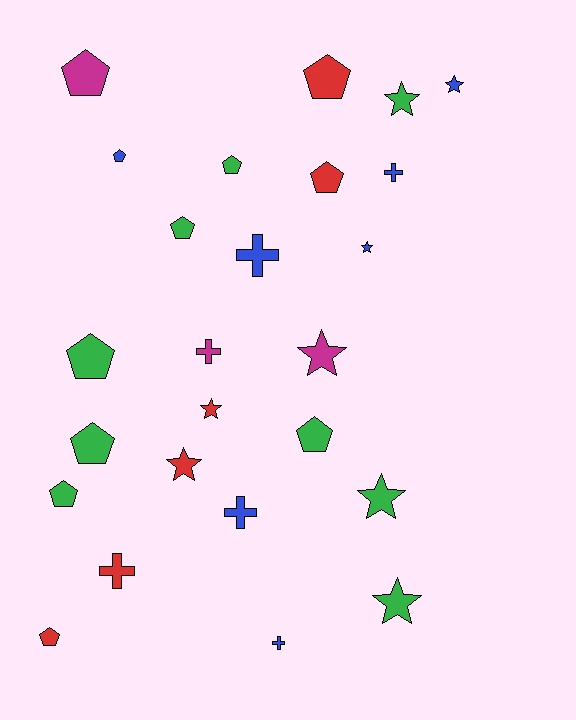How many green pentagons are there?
There are 6 green pentagons.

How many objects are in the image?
There are 25 objects.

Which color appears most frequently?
Green, with 9 objects.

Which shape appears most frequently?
Pentagon, with 11 objects.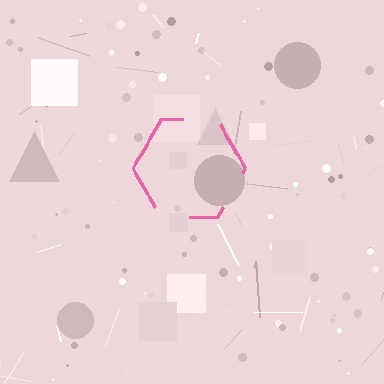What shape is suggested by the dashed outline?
The dashed outline suggests a hexagon.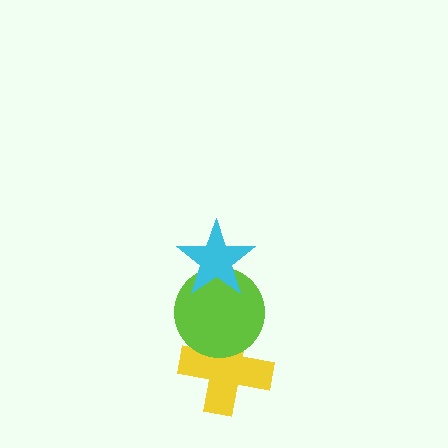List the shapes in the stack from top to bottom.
From top to bottom: the cyan star, the lime circle, the yellow cross.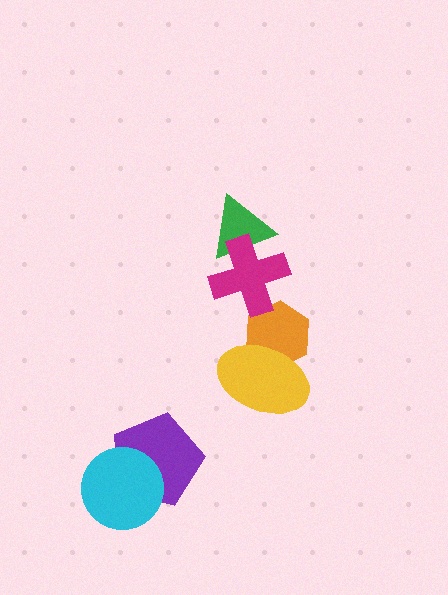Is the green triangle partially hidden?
Yes, it is partially covered by another shape.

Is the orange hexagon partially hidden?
Yes, it is partially covered by another shape.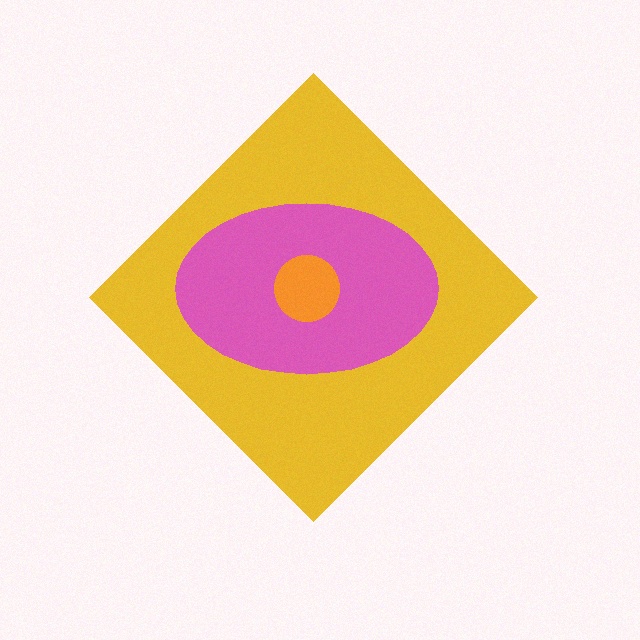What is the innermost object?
The orange circle.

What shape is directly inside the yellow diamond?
The pink ellipse.